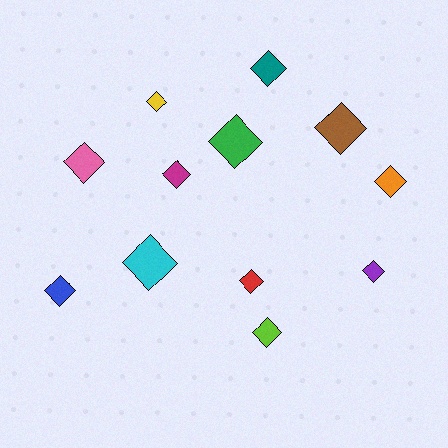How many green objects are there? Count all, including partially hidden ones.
There is 1 green object.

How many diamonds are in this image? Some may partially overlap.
There are 12 diamonds.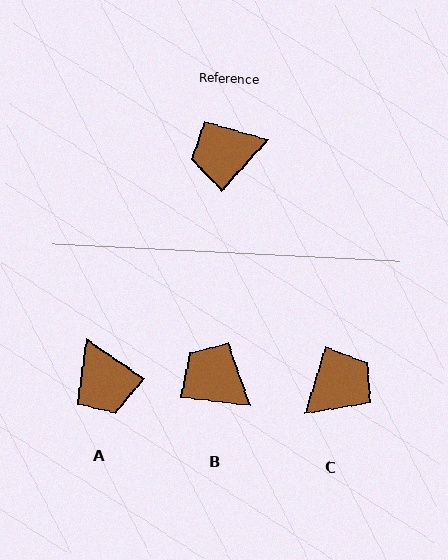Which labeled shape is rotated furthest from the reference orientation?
C, about 155 degrees away.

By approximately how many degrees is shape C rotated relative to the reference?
Approximately 155 degrees clockwise.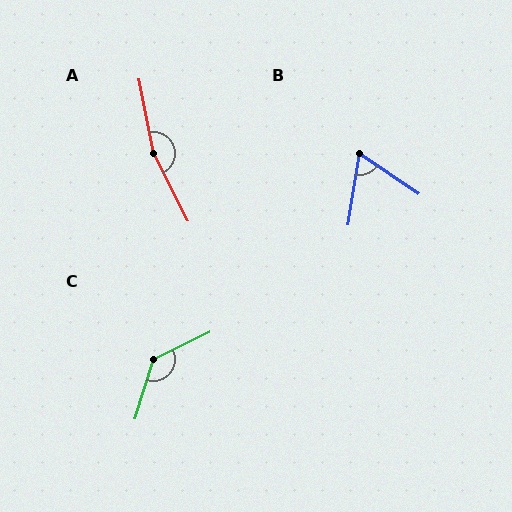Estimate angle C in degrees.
Approximately 133 degrees.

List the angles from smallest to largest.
B (65°), C (133°), A (164°).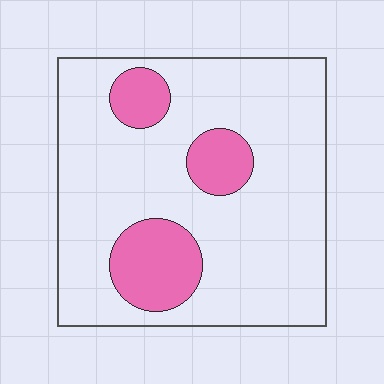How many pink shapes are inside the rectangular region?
3.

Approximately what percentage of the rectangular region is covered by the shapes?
Approximately 20%.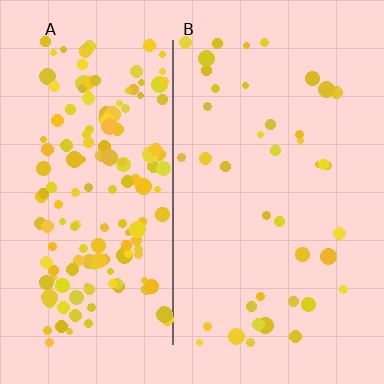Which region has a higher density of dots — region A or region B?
A (the left).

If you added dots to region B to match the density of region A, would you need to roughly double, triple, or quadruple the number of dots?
Approximately quadruple.